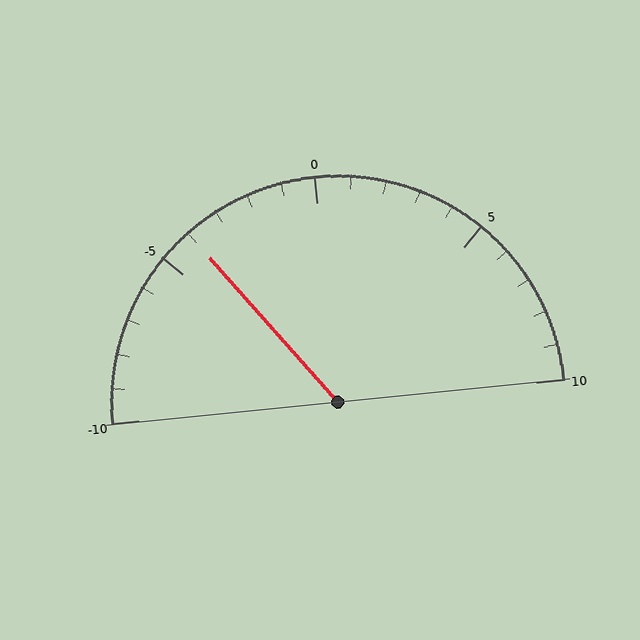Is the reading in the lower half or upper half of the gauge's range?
The reading is in the lower half of the range (-10 to 10).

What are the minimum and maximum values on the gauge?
The gauge ranges from -10 to 10.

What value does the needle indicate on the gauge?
The needle indicates approximately -4.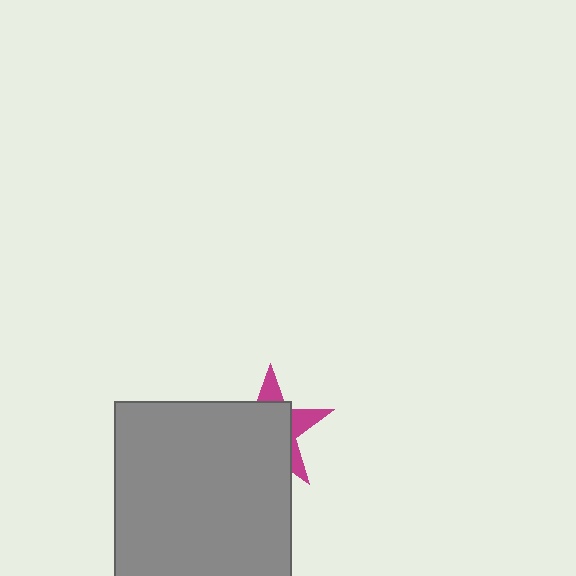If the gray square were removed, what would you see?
You would see the complete magenta star.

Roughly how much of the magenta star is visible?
A small part of it is visible (roughly 31%).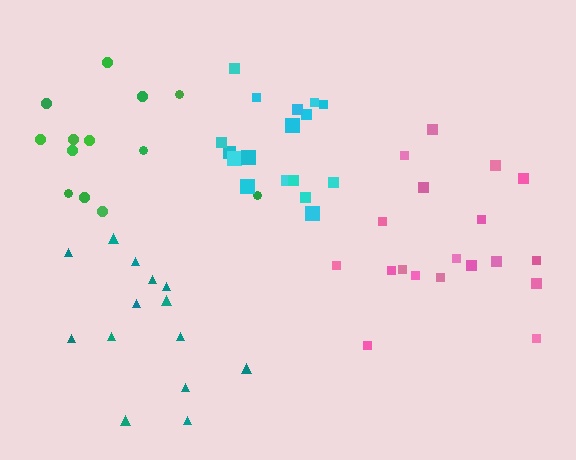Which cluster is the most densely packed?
Cyan.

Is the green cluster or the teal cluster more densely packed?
Green.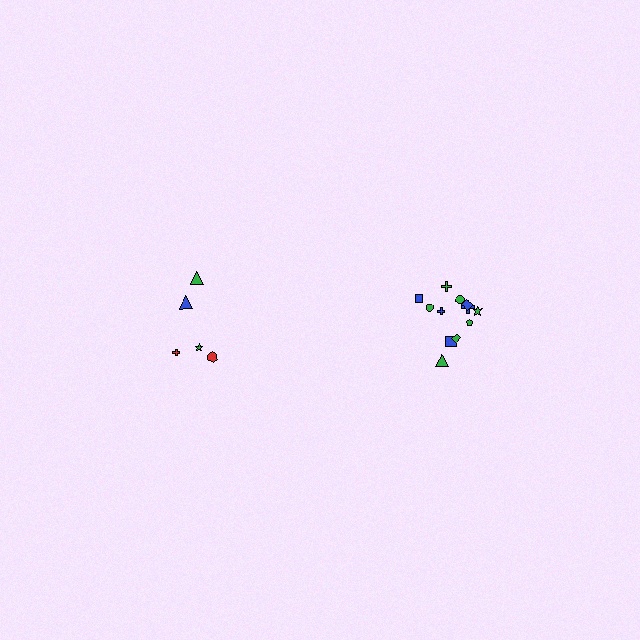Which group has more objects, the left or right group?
The right group.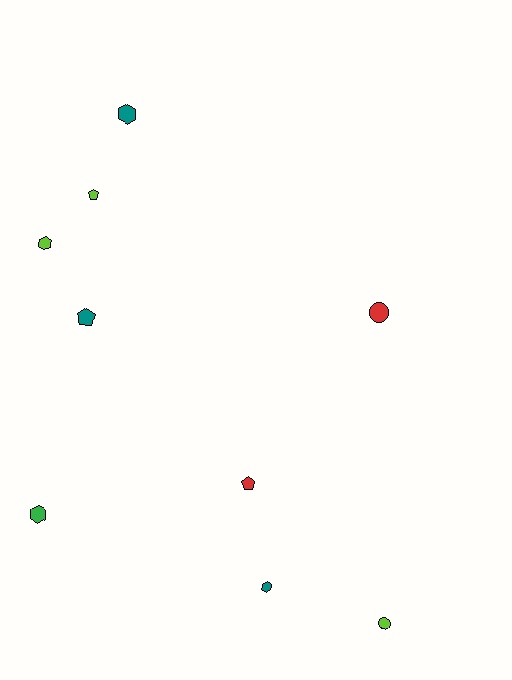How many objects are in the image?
There are 9 objects.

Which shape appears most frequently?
Hexagon, with 4 objects.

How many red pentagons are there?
There is 1 red pentagon.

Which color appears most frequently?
Lime, with 3 objects.